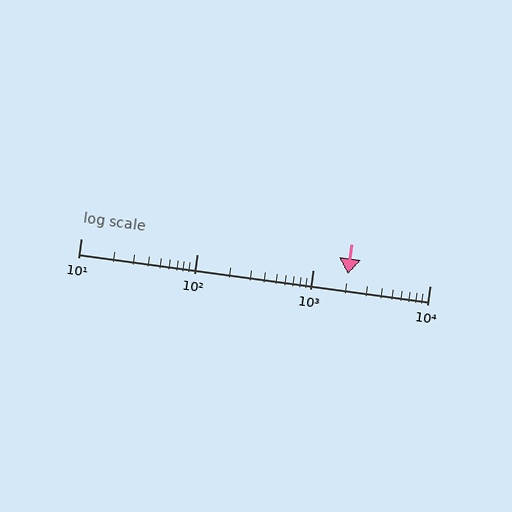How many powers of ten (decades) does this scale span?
The scale spans 3 decades, from 10 to 10000.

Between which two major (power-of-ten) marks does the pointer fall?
The pointer is between 1000 and 10000.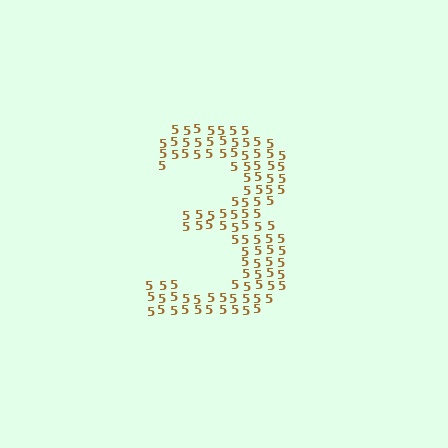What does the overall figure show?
The overall figure shows the digit 3.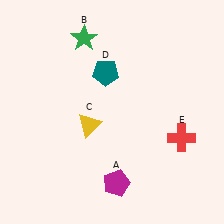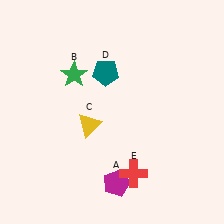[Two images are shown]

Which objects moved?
The objects that moved are: the green star (B), the red cross (E).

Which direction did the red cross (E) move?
The red cross (E) moved left.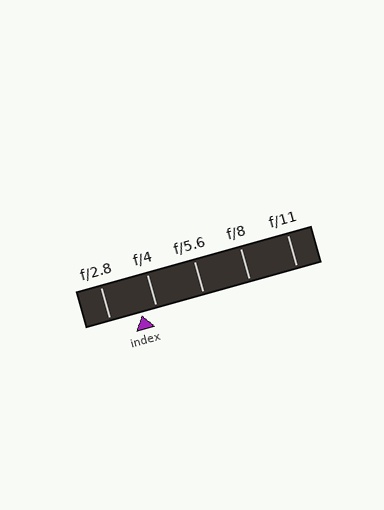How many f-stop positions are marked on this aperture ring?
There are 5 f-stop positions marked.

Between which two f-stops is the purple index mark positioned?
The index mark is between f/2.8 and f/4.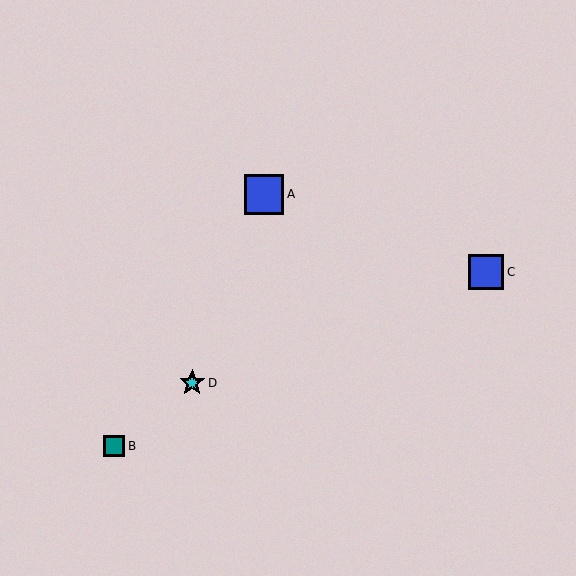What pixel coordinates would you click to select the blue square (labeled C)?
Click at (486, 272) to select the blue square C.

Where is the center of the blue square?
The center of the blue square is at (264, 194).